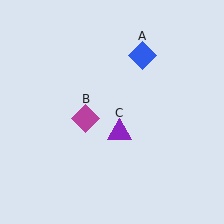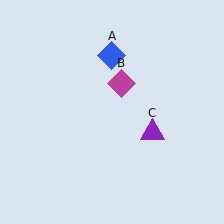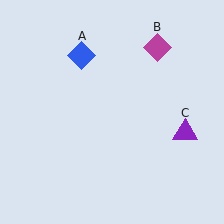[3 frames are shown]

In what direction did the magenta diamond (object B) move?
The magenta diamond (object B) moved up and to the right.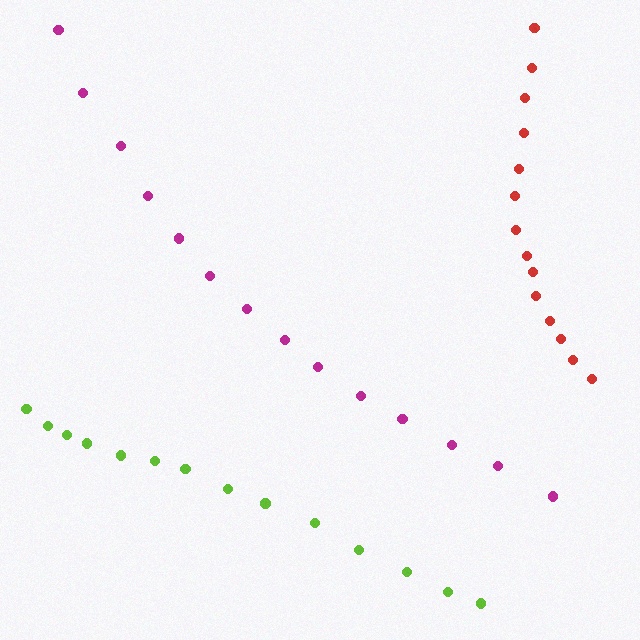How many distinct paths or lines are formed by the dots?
There are 3 distinct paths.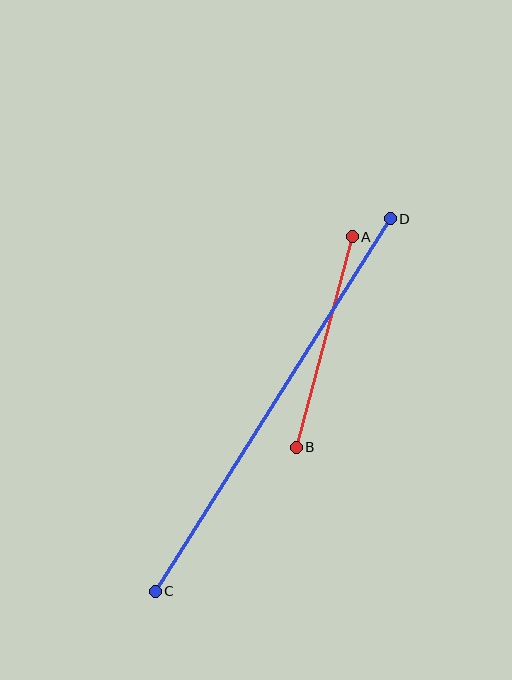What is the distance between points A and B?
The distance is approximately 218 pixels.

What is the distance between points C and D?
The distance is approximately 441 pixels.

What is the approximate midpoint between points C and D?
The midpoint is at approximately (273, 405) pixels.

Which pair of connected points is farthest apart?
Points C and D are farthest apart.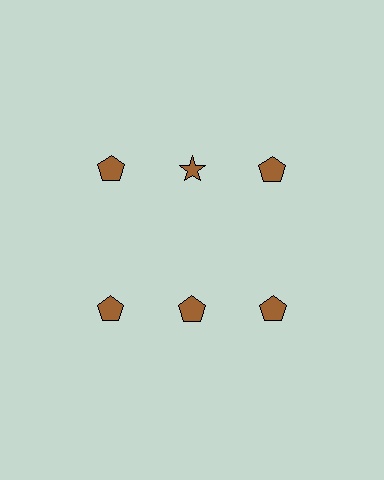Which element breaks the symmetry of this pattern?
The brown star in the top row, second from left column breaks the symmetry. All other shapes are brown pentagons.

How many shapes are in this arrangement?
There are 6 shapes arranged in a grid pattern.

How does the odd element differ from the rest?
It has a different shape: star instead of pentagon.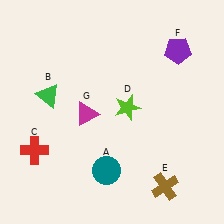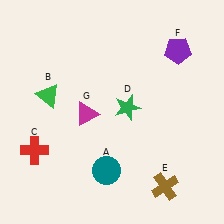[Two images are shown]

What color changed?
The star (D) changed from lime in Image 1 to green in Image 2.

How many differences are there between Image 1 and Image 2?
There is 1 difference between the two images.